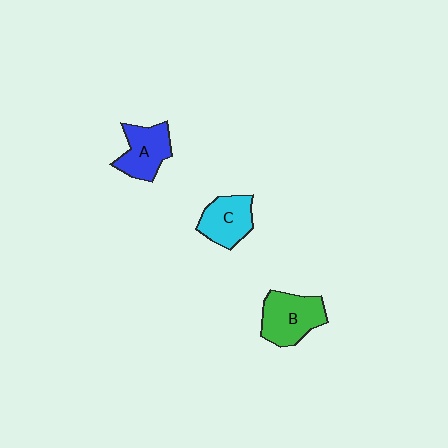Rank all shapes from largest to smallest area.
From largest to smallest: B (green), A (blue), C (cyan).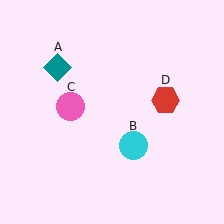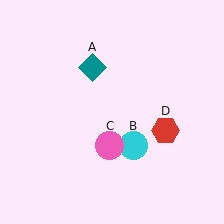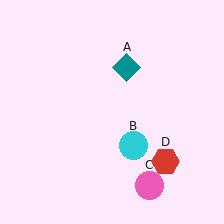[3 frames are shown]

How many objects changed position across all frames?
3 objects changed position: teal diamond (object A), pink circle (object C), red hexagon (object D).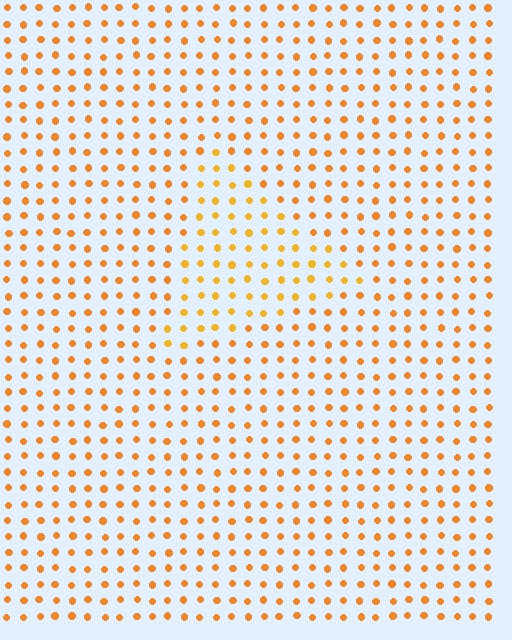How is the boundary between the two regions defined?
The boundary is defined purely by a slight shift in hue (about 14 degrees). Spacing, size, and orientation are identical on both sides.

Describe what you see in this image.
The image is filled with small orange elements in a uniform arrangement. A triangle-shaped region is visible where the elements are tinted to a slightly different hue, forming a subtle color boundary.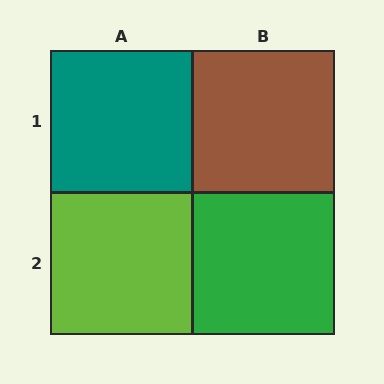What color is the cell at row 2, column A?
Lime.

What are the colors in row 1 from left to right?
Teal, brown.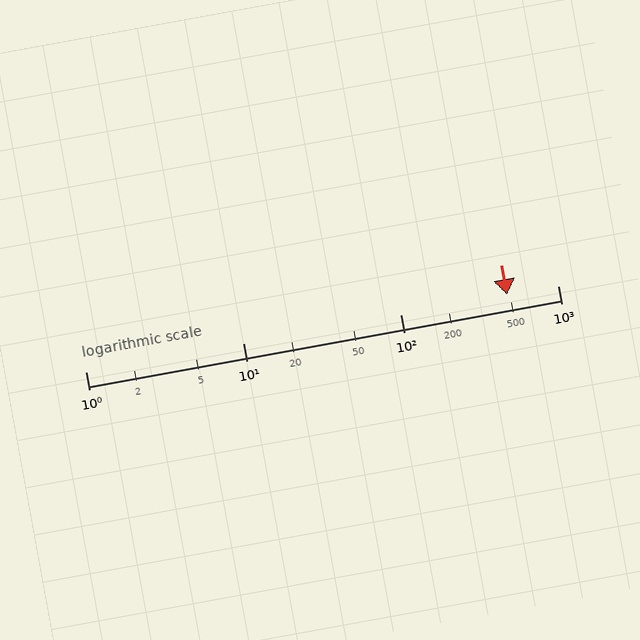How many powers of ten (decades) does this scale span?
The scale spans 3 decades, from 1 to 1000.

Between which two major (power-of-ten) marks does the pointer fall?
The pointer is between 100 and 1000.